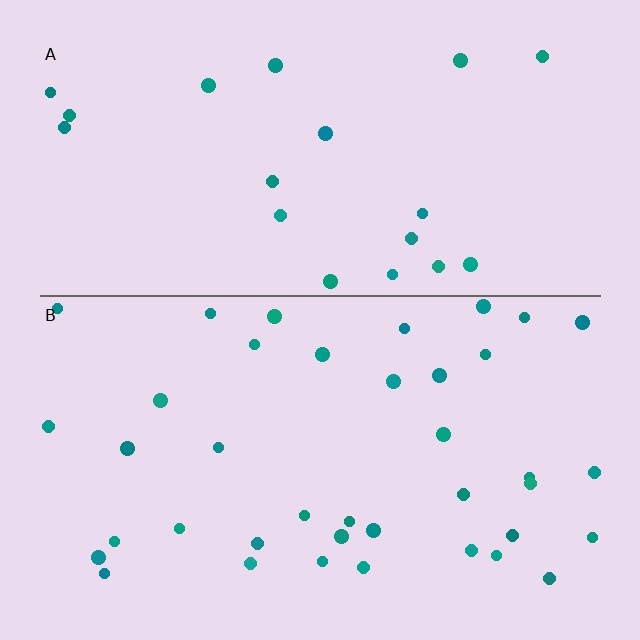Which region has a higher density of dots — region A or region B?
B (the bottom).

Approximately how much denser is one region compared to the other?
Approximately 2.0× — region B over region A.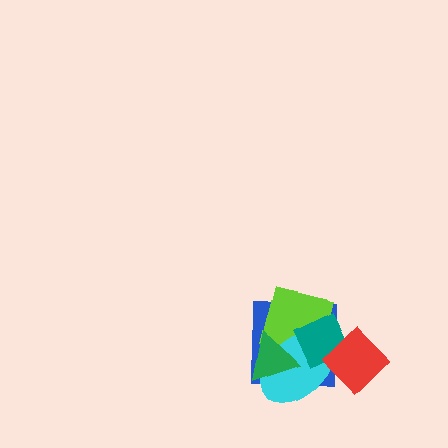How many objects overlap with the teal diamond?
5 objects overlap with the teal diamond.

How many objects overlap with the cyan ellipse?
5 objects overlap with the cyan ellipse.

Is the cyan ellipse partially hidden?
Yes, it is partially covered by another shape.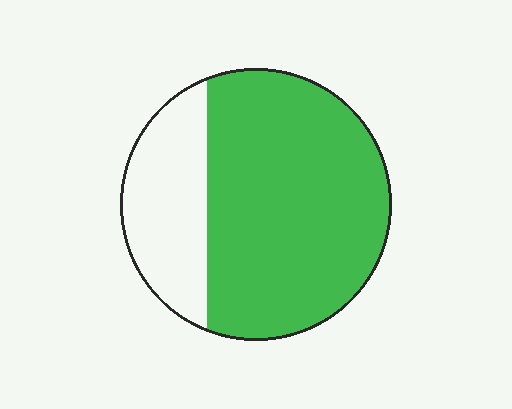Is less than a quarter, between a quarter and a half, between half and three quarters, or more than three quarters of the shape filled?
Between half and three quarters.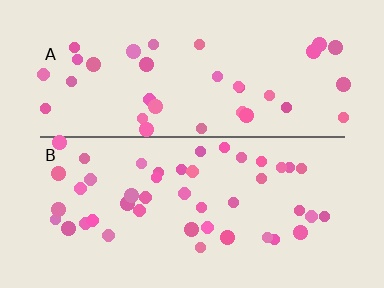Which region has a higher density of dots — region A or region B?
B (the bottom).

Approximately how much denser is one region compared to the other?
Approximately 1.3× — region B over region A.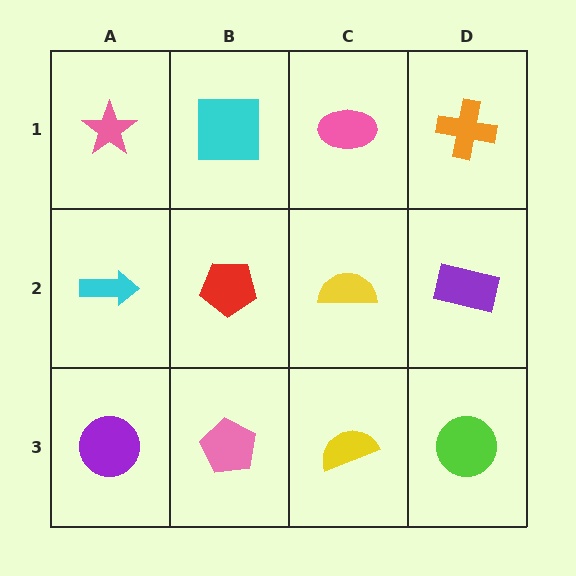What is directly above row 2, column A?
A pink star.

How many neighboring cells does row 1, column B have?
3.